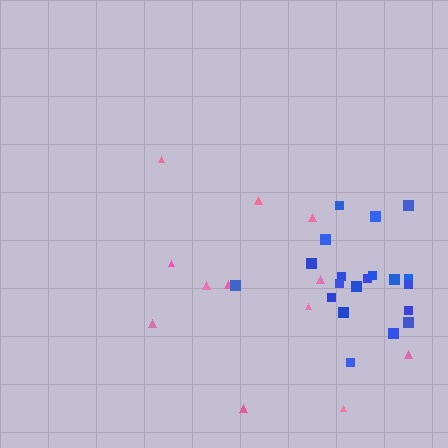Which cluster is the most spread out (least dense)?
Pink.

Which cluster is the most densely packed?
Blue.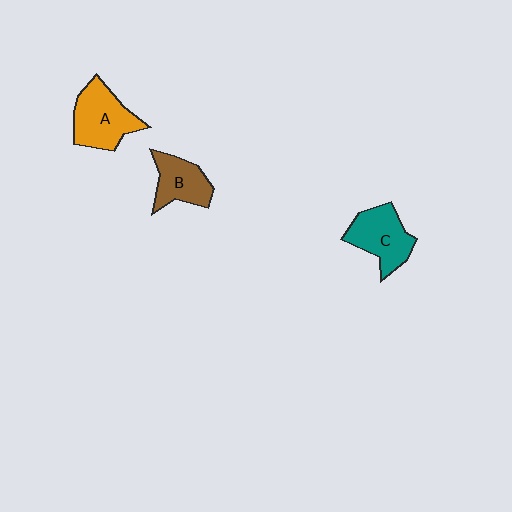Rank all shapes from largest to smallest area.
From largest to smallest: A (orange), C (teal), B (brown).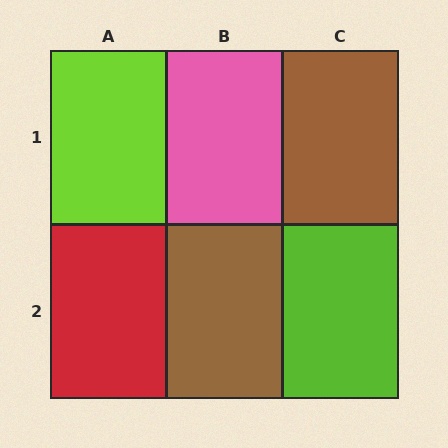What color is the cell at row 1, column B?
Pink.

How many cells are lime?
2 cells are lime.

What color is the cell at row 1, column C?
Brown.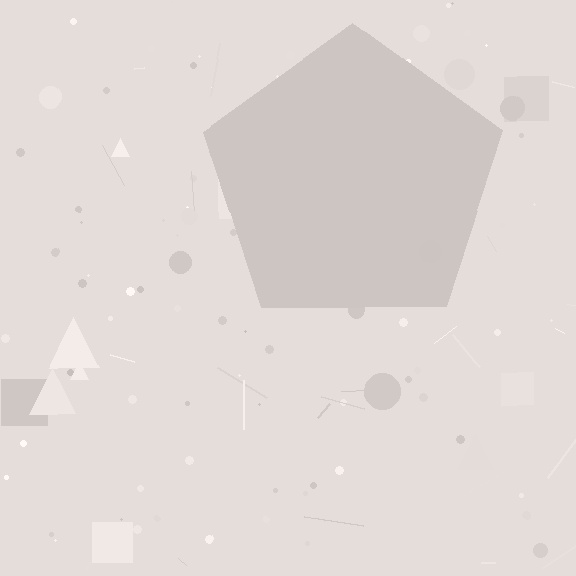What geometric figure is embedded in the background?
A pentagon is embedded in the background.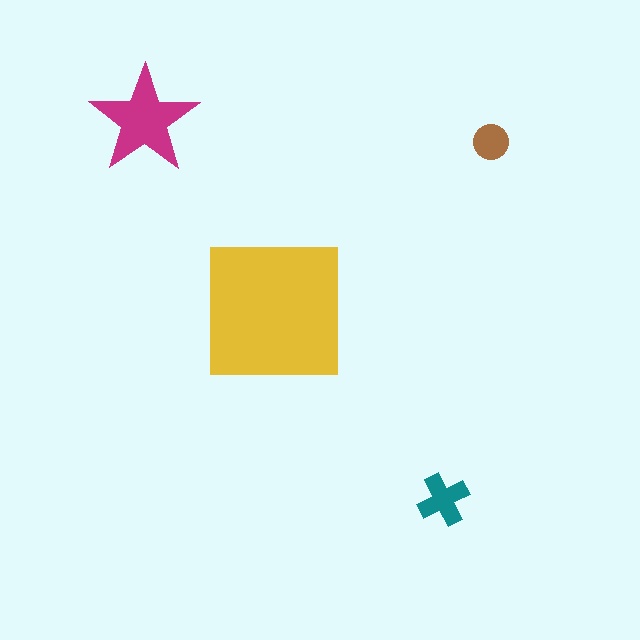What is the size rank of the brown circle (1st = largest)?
4th.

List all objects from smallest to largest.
The brown circle, the teal cross, the magenta star, the yellow square.